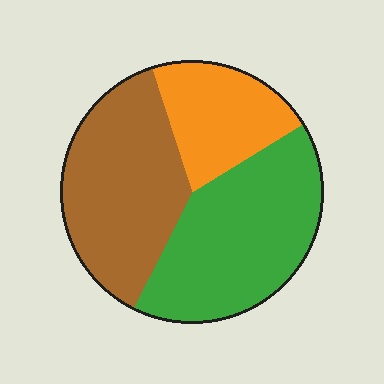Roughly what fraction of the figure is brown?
Brown takes up between a quarter and a half of the figure.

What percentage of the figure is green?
Green covers roughly 40% of the figure.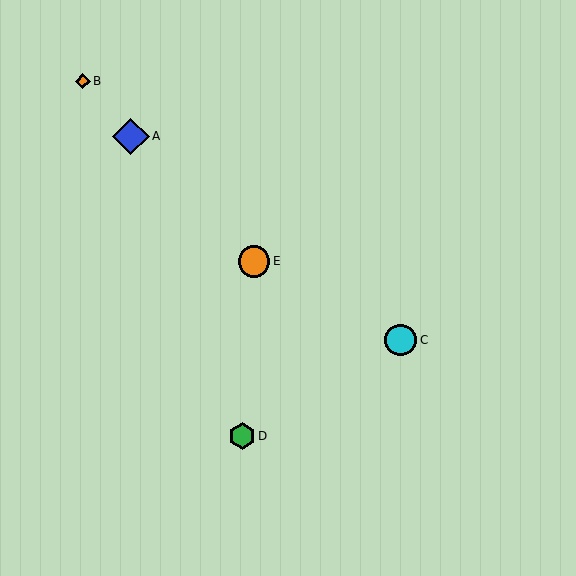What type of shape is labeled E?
Shape E is an orange circle.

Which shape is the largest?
The blue diamond (labeled A) is the largest.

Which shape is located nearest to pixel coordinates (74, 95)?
The orange diamond (labeled B) at (83, 81) is nearest to that location.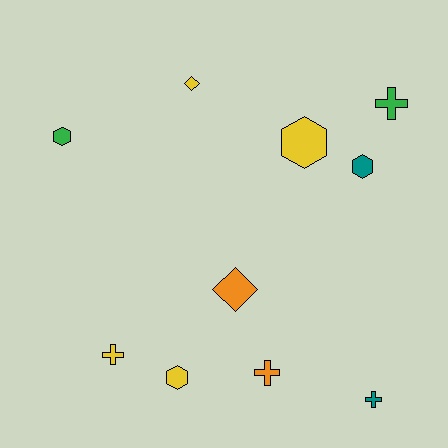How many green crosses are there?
There is 1 green cross.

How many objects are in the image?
There are 10 objects.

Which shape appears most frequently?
Cross, with 4 objects.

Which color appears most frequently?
Yellow, with 4 objects.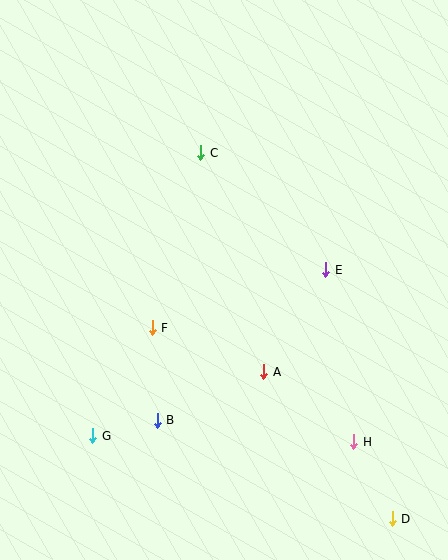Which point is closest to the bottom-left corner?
Point G is closest to the bottom-left corner.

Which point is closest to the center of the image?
Point F at (152, 328) is closest to the center.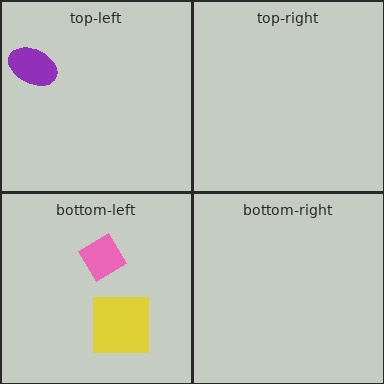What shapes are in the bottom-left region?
The pink diamond, the yellow square.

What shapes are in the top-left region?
The purple ellipse.